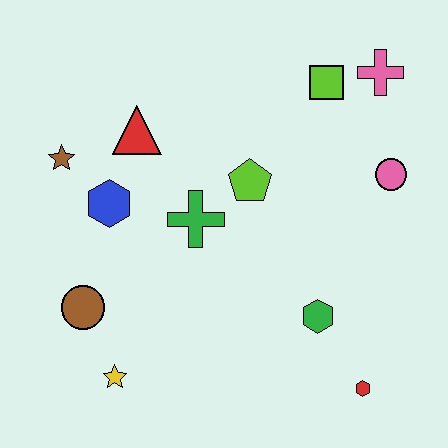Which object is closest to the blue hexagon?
The brown star is closest to the blue hexagon.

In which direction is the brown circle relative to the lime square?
The brown circle is to the left of the lime square.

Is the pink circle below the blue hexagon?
No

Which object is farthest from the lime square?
The yellow star is farthest from the lime square.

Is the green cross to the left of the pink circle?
Yes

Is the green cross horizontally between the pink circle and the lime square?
No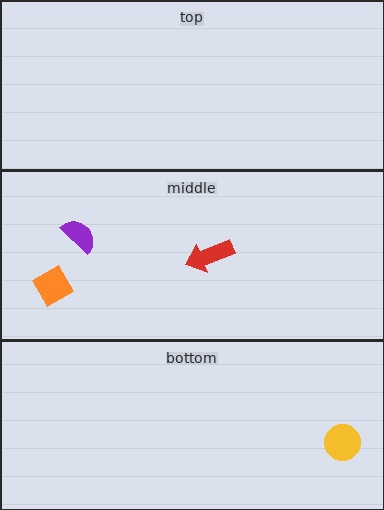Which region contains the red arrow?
The middle region.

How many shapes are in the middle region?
3.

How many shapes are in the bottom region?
1.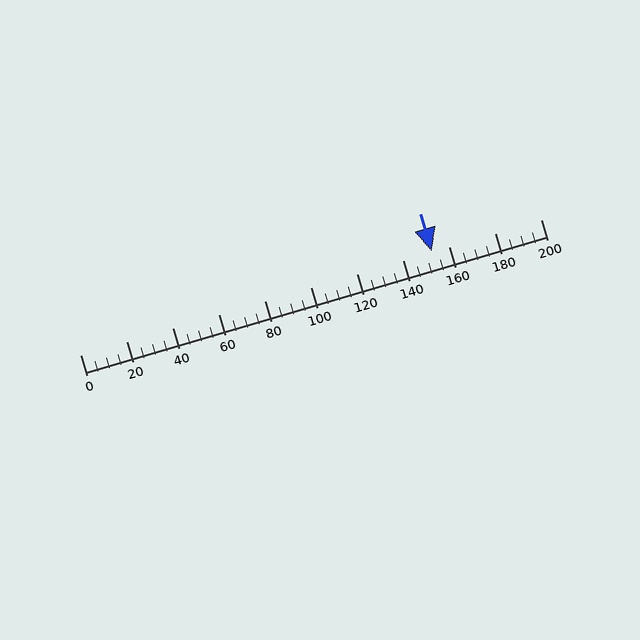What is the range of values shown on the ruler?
The ruler shows values from 0 to 200.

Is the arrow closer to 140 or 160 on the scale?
The arrow is closer to 160.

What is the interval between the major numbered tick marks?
The major tick marks are spaced 20 units apart.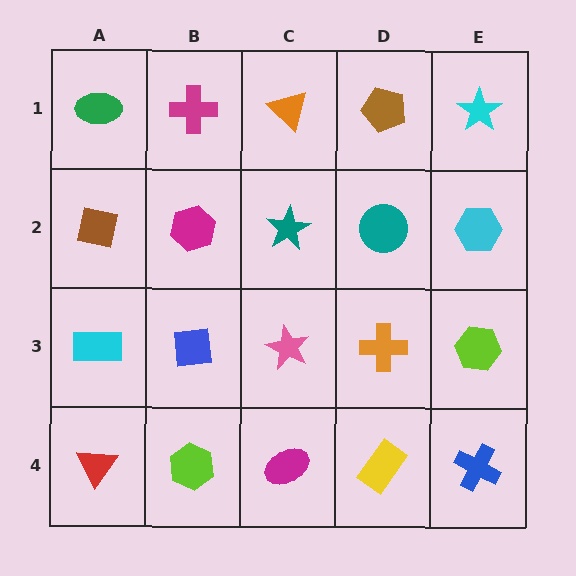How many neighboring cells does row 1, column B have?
3.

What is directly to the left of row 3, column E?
An orange cross.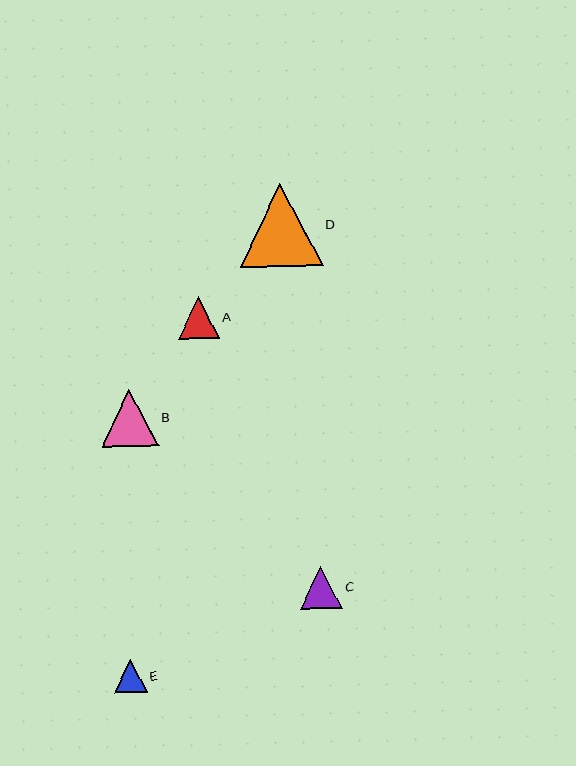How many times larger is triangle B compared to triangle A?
Triangle B is approximately 1.4 times the size of triangle A.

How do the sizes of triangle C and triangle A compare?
Triangle C and triangle A are approximately the same size.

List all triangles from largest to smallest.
From largest to smallest: D, B, C, A, E.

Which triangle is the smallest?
Triangle E is the smallest with a size of approximately 32 pixels.